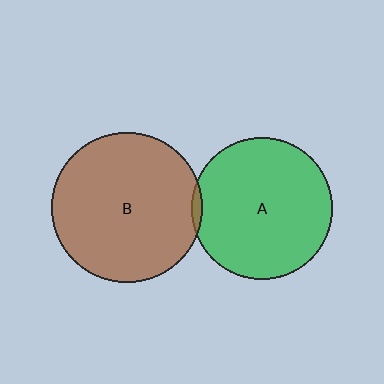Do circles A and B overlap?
Yes.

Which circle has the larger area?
Circle B (brown).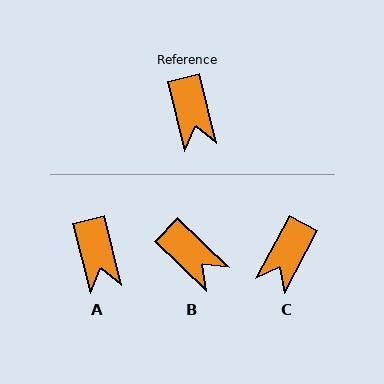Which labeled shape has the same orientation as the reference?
A.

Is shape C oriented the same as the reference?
No, it is off by about 42 degrees.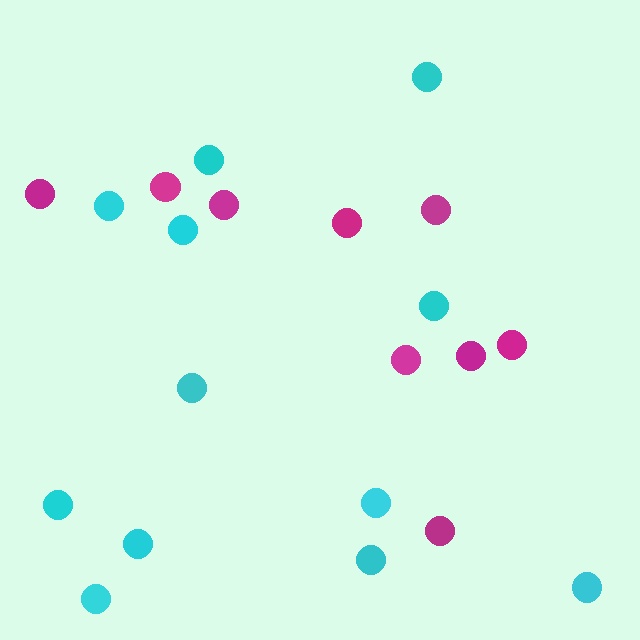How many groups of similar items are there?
There are 2 groups: one group of cyan circles (12) and one group of magenta circles (9).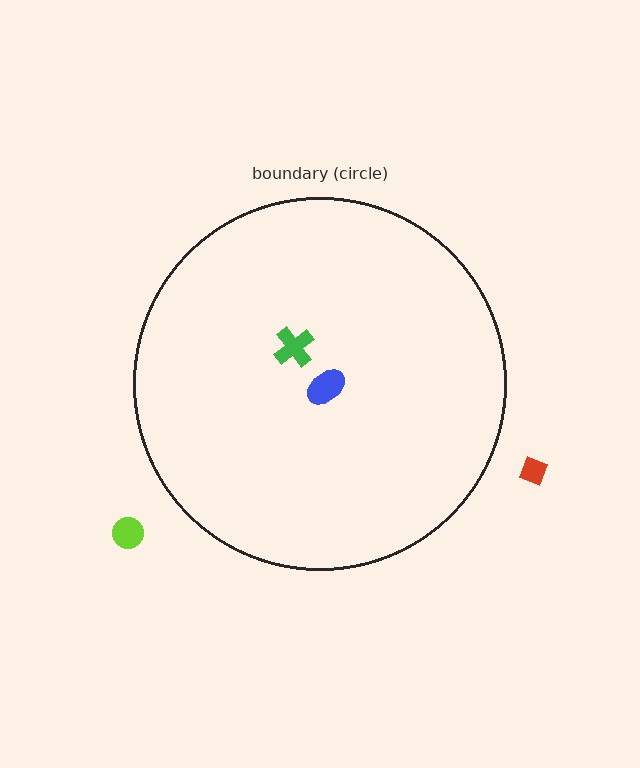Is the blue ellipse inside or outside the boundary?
Inside.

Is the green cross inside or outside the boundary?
Inside.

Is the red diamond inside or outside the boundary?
Outside.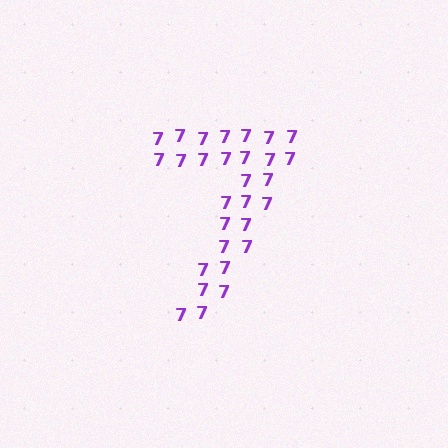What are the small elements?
The small elements are digit 7's.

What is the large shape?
The large shape is the digit 7.